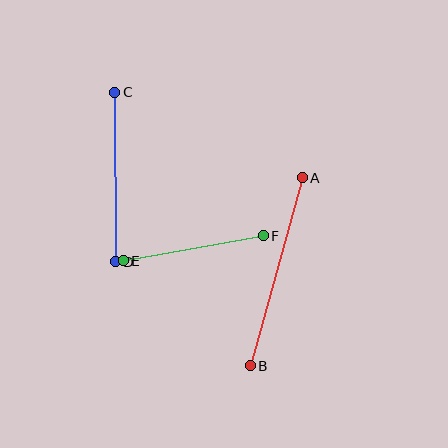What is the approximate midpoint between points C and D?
The midpoint is at approximately (115, 177) pixels.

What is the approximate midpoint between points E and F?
The midpoint is at approximately (193, 248) pixels.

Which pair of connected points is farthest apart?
Points A and B are farthest apart.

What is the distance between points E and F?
The distance is approximately 142 pixels.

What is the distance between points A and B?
The distance is approximately 195 pixels.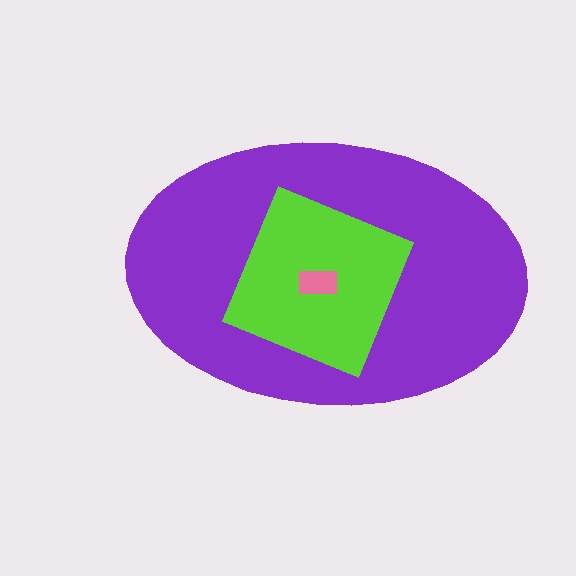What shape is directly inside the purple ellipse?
The lime square.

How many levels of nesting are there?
3.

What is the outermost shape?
The purple ellipse.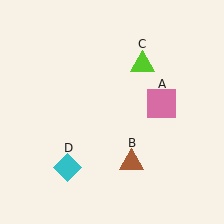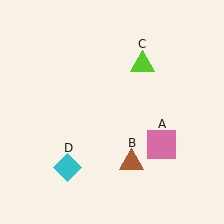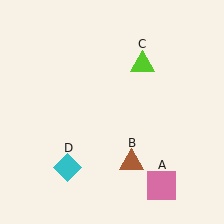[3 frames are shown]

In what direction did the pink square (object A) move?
The pink square (object A) moved down.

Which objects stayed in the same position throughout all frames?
Brown triangle (object B) and lime triangle (object C) and cyan diamond (object D) remained stationary.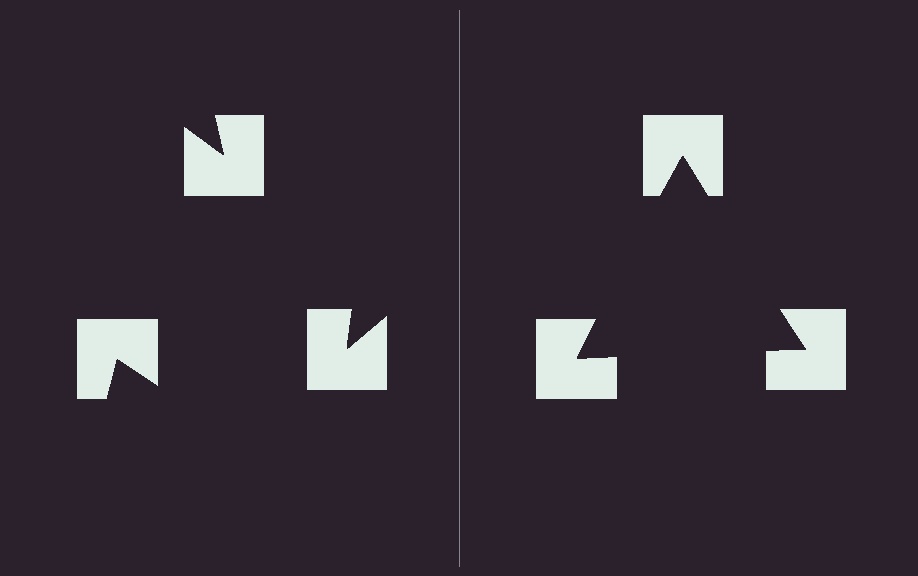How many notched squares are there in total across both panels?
6 — 3 on each side.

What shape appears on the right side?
An illusory triangle.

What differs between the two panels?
The notched squares are positioned identically on both sides; only the wedge orientations differ. On the right they align to a triangle; on the left they are misaligned.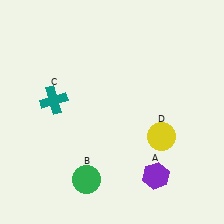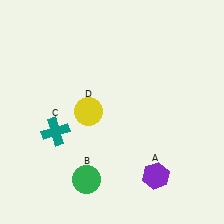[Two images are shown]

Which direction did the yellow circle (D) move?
The yellow circle (D) moved left.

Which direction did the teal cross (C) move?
The teal cross (C) moved down.